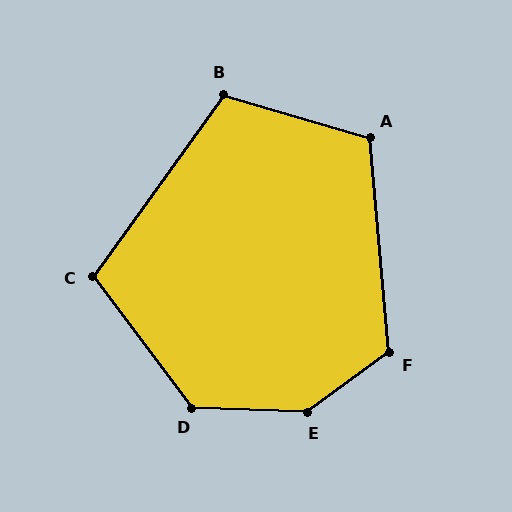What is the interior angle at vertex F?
Approximately 121 degrees (obtuse).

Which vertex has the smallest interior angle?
C, at approximately 107 degrees.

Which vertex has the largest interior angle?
E, at approximately 142 degrees.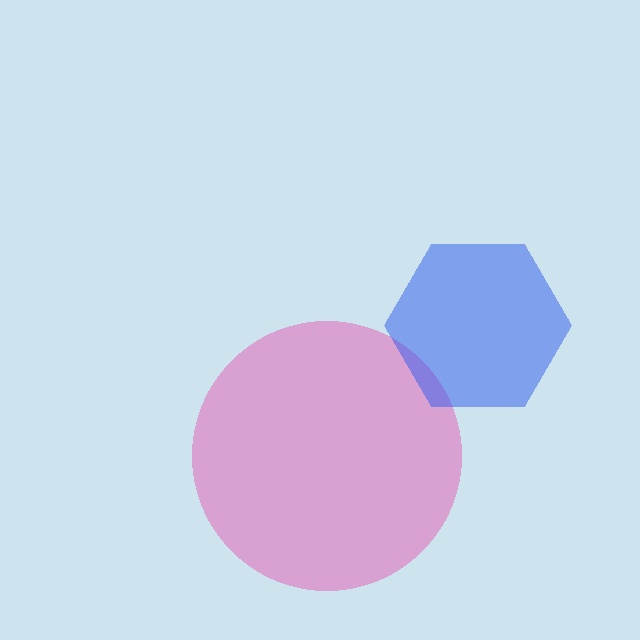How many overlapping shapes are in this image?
There are 2 overlapping shapes in the image.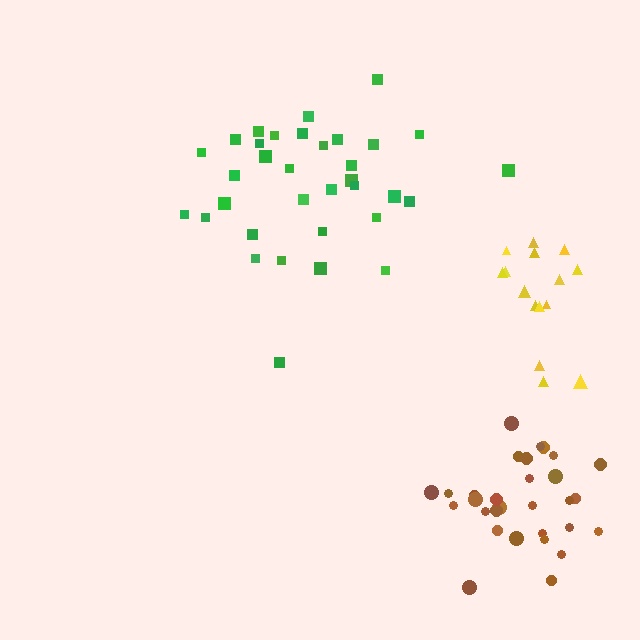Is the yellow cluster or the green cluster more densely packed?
Yellow.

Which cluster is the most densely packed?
Brown.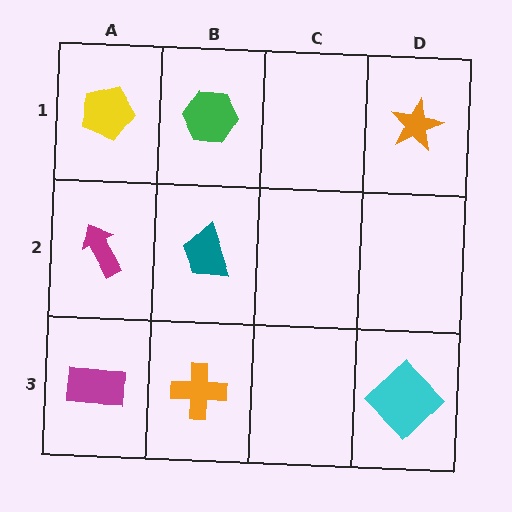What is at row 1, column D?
An orange star.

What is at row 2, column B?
A teal trapezoid.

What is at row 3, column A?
A magenta rectangle.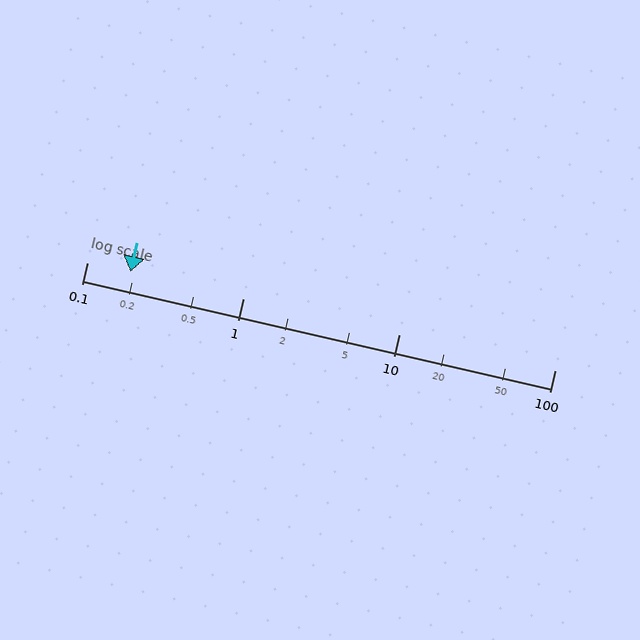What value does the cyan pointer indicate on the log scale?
The pointer indicates approximately 0.19.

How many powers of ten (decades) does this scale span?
The scale spans 3 decades, from 0.1 to 100.